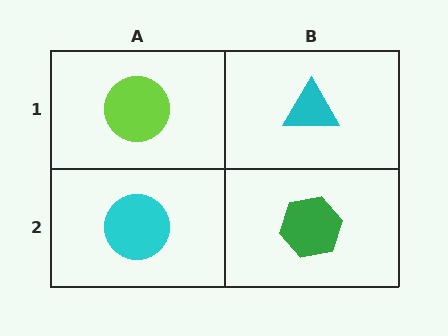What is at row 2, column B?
A green hexagon.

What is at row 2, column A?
A cyan circle.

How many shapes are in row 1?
2 shapes.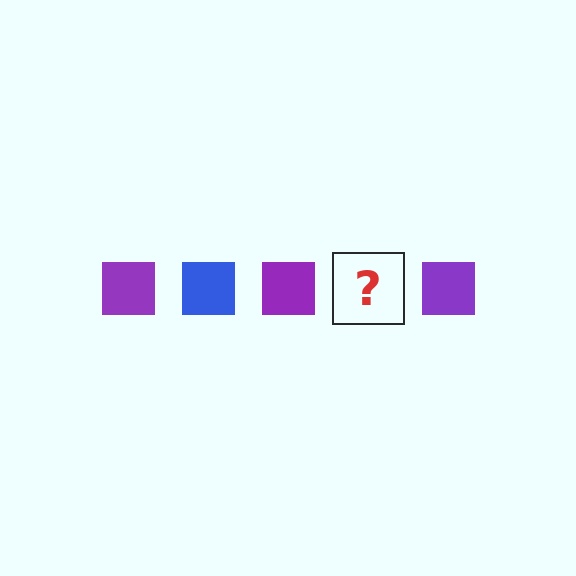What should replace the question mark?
The question mark should be replaced with a blue square.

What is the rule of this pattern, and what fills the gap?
The rule is that the pattern cycles through purple, blue squares. The gap should be filled with a blue square.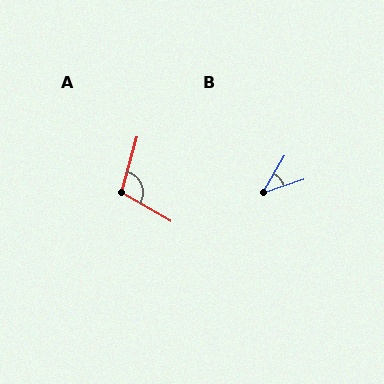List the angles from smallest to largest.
B (41°), A (105°).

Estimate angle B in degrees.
Approximately 41 degrees.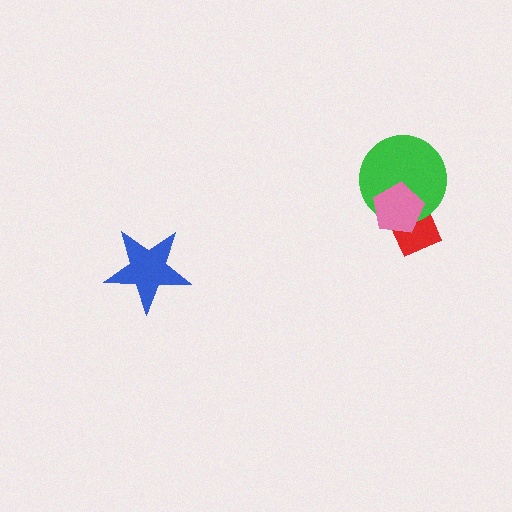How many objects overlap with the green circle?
2 objects overlap with the green circle.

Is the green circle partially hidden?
Yes, it is partially covered by another shape.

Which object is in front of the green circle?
The pink pentagon is in front of the green circle.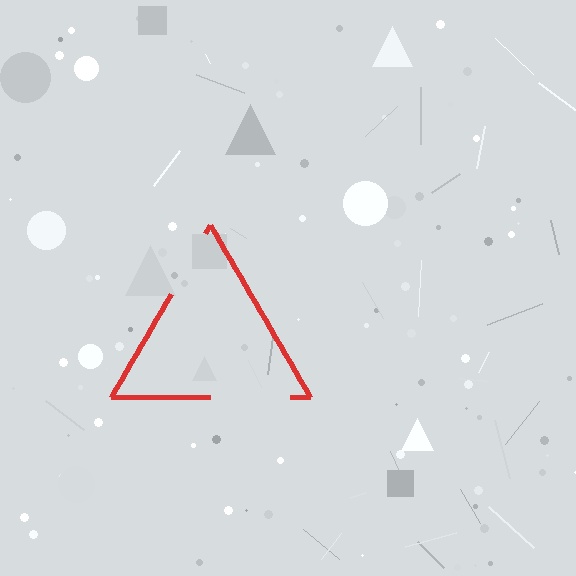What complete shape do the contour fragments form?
The contour fragments form a triangle.